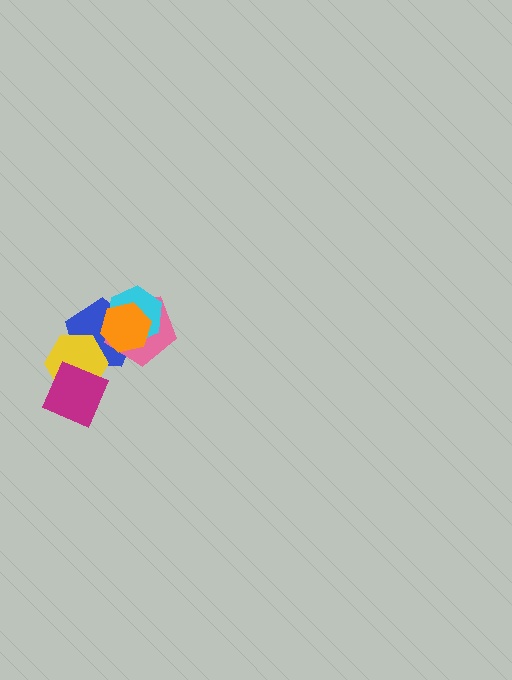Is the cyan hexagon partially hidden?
Yes, it is partially covered by another shape.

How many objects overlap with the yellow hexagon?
2 objects overlap with the yellow hexagon.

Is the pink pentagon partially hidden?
Yes, it is partially covered by another shape.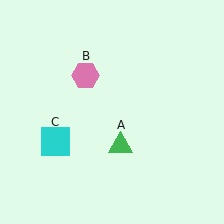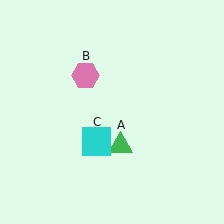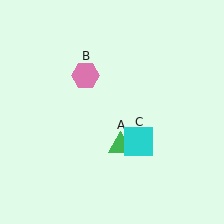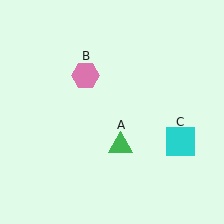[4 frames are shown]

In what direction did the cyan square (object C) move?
The cyan square (object C) moved right.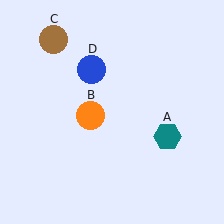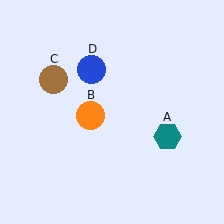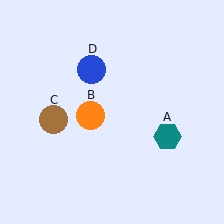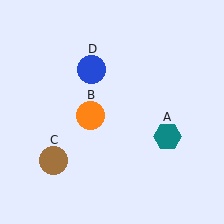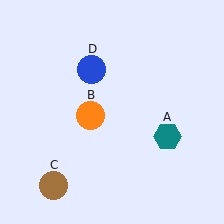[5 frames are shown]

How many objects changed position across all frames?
1 object changed position: brown circle (object C).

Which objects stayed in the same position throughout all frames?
Teal hexagon (object A) and orange circle (object B) and blue circle (object D) remained stationary.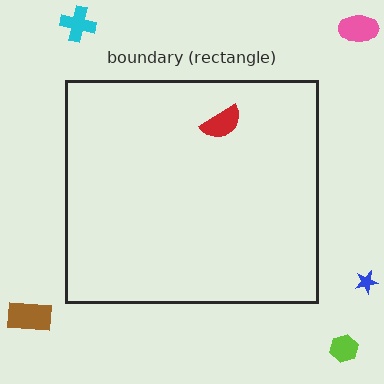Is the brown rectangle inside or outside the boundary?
Outside.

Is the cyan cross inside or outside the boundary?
Outside.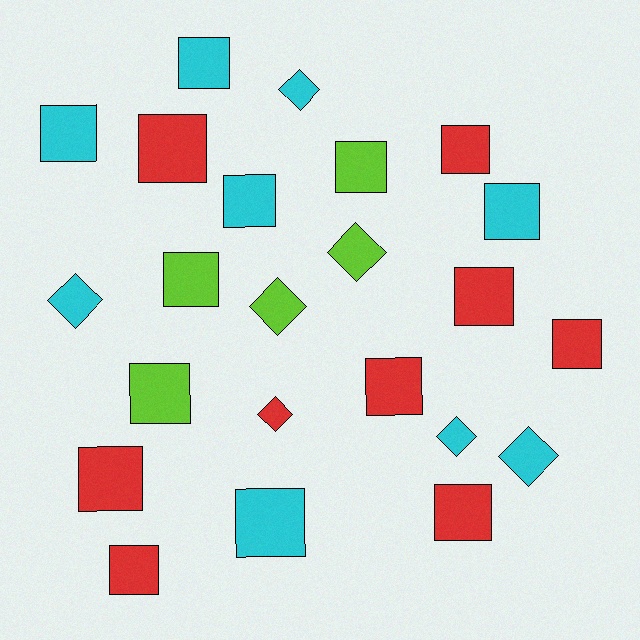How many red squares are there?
There are 8 red squares.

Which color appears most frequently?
Cyan, with 9 objects.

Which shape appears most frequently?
Square, with 16 objects.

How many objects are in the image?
There are 23 objects.